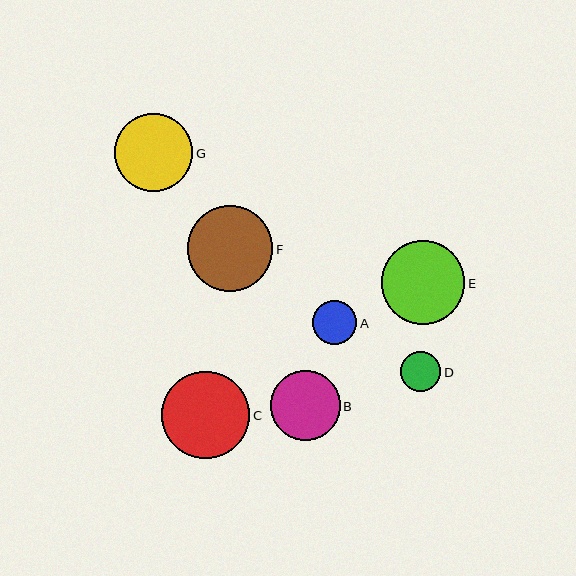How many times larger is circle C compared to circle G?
Circle C is approximately 1.1 times the size of circle G.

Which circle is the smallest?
Circle D is the smallest with a size of approximately 40 pixels.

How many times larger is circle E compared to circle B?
Circle E is approximately 1.2 times the size of circle B.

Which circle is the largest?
Circle C is the largest with a size of approximately 88 pixels.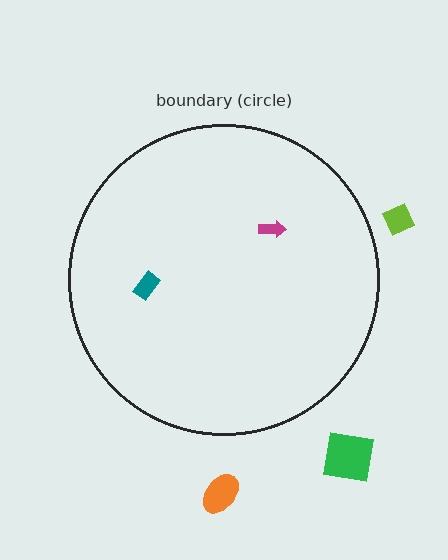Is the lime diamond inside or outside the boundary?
Outside.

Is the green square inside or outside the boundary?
Outside.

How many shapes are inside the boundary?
2 inside, 3 outside.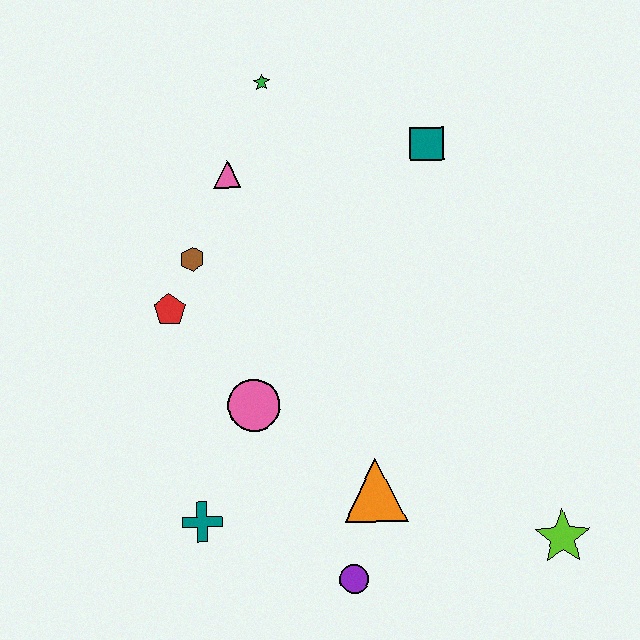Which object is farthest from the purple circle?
The green star is farthest from the purple circle.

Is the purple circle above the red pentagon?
No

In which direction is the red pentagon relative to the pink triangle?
The red pentagon is below the pink triangle.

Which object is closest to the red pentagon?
The brown hexagon is closest to the red pentagon.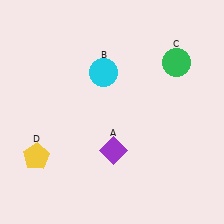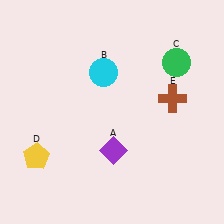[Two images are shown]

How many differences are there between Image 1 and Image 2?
There is 1 difference between the two images.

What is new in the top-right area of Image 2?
A brown cross (E) was added in the top-right area of Image 2.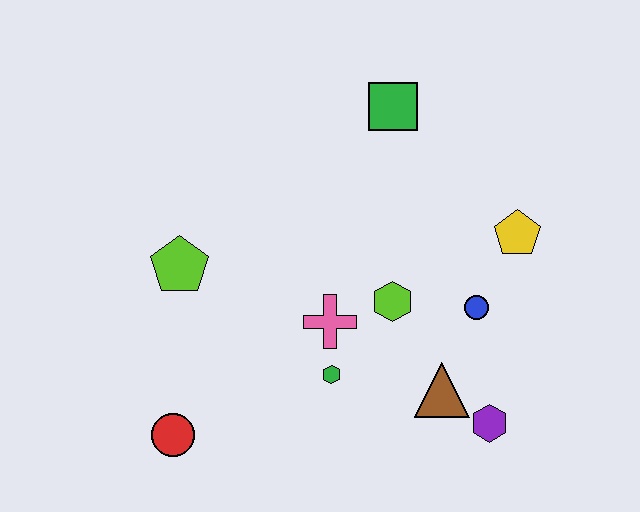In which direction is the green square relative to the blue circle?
The green square is above the blue circle.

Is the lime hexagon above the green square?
No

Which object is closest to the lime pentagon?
The pink cross is closest to the lime pentagon.